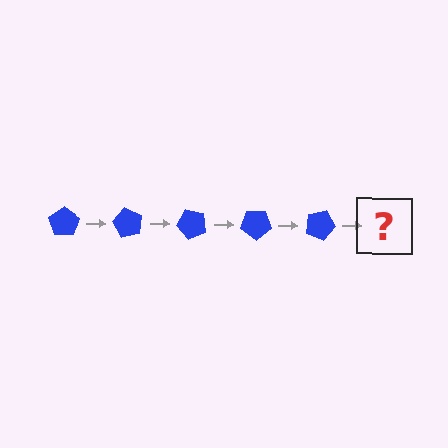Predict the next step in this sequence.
The next step is a blue pentagon rotated 300 degrees.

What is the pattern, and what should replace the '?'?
The pattern is that the pentagon rotates 60 degrees each step. The '?' should be a blue pentagon rotated 300 degrees.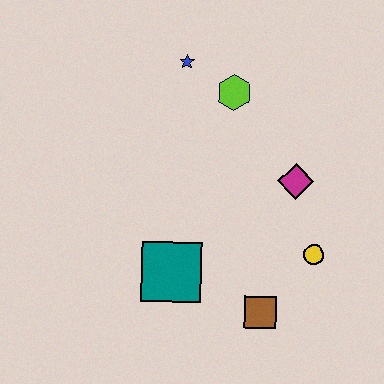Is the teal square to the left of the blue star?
Yes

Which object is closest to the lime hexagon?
The blue star is closest to the lime hexagon.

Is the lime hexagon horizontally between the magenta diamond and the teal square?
Yes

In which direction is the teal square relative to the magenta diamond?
The teal square is to the left of the magenta diamond.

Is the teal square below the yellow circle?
Yes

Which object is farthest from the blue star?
The brown square is farthest from the blue star.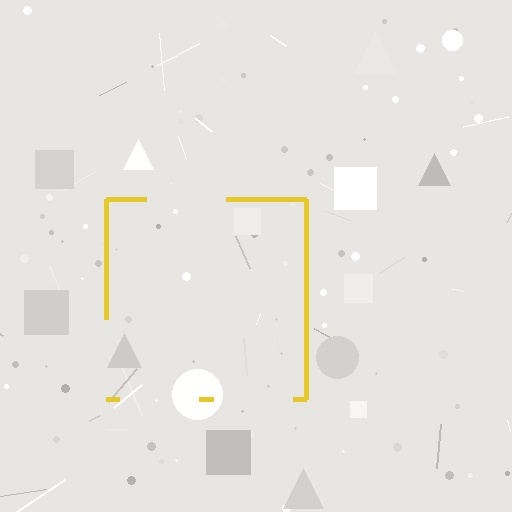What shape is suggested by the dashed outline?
The dashed outline suggests a square.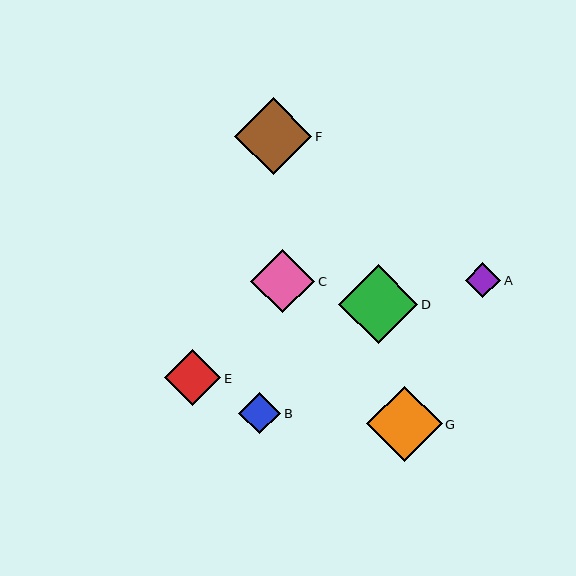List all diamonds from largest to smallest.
From largest to smallest: D, F, G, C, E, B, A.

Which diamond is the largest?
Diamond D is the largest with a size of approximately 79 pixels.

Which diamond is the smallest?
Diamond A is the smallest with a size of approximately 36 pixels.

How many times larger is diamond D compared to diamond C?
Diamond D is approximately 1.2 times the size of diamond C.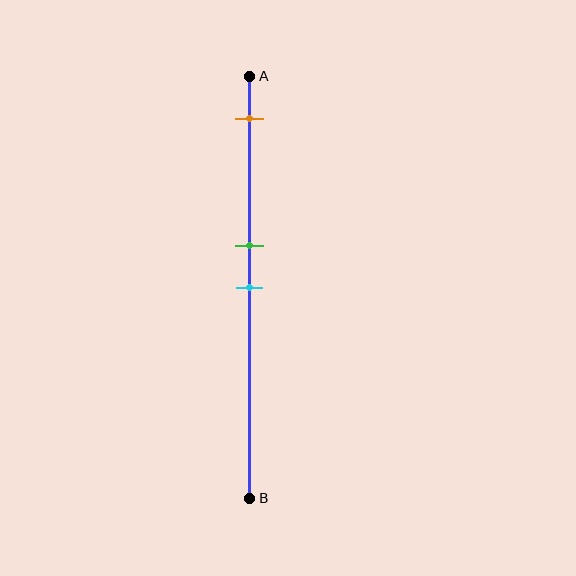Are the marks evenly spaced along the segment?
No, the marks are not evenly spaced.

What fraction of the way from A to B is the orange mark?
The orange mark is approximately 10% (0.1) of the way from A to B.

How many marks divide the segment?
There are 3 marks dividing the segment.